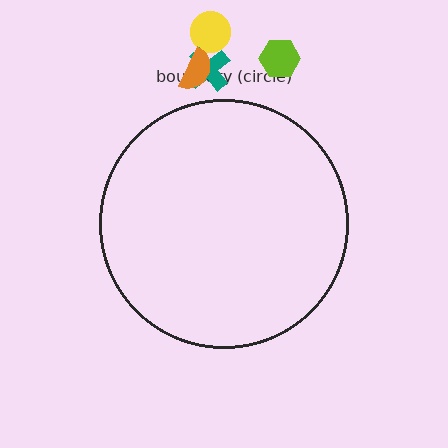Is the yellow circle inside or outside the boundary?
Outside.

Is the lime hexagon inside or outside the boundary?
Outside.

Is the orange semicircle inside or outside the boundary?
Outside.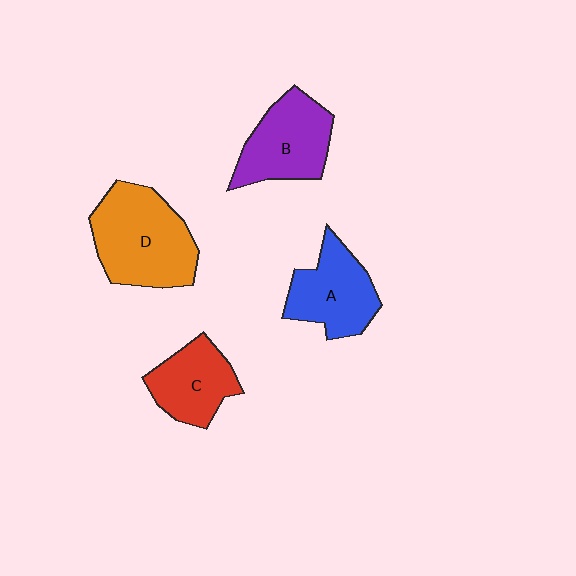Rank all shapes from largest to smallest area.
From largest to smallest: D (orange), B (purple), A (blue), C (red).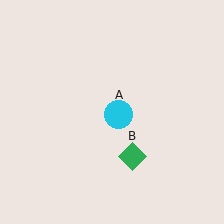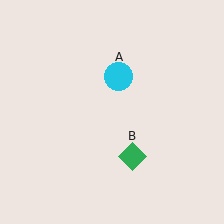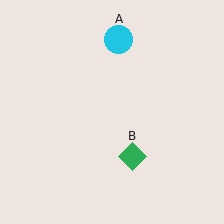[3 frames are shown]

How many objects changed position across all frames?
1 object changed position: cyan circle (object A).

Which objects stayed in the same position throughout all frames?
Green diamond (object B) remained stationary.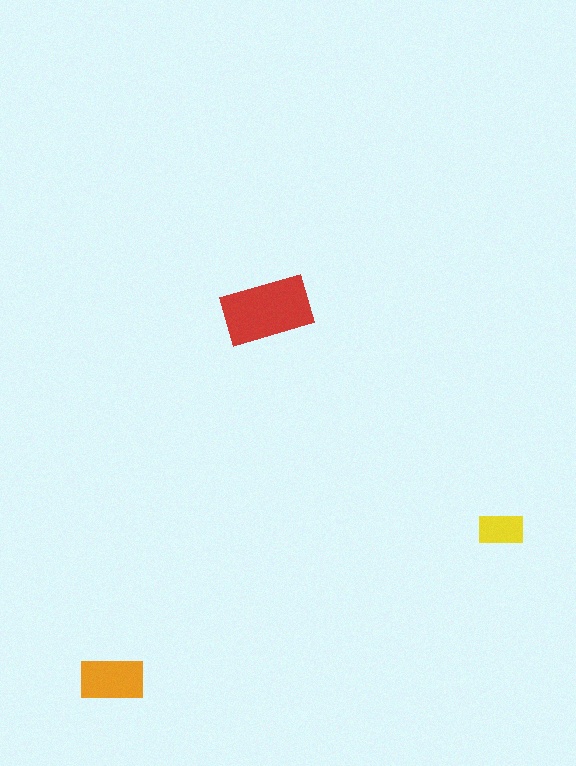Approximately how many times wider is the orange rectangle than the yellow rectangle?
About 1.5 times wider.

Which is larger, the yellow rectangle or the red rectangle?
The red one.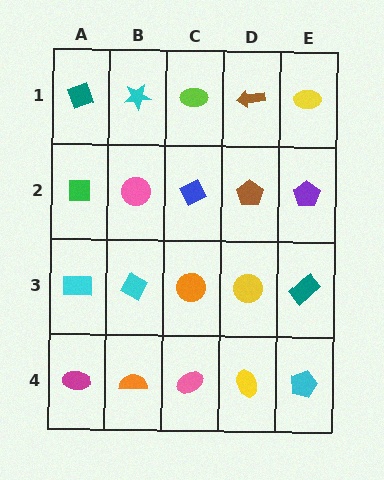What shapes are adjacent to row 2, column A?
A teal diamond (row 1, column A), a cyan rectangle (row 3, column A), a pink circle (row 2, column B).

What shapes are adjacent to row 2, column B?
A cyan star (row 1, column B), a cyan diamond (row 3, column B), a green square (row 2, column A), a blue diamond (row 2, column C).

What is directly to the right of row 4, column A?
An orange semicircle.